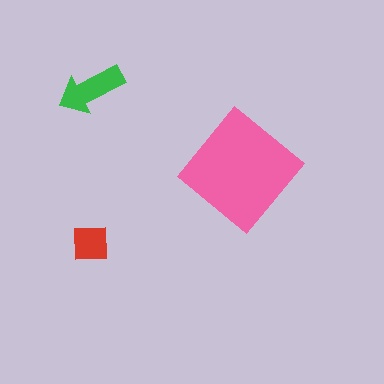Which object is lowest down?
The red square is bottommost.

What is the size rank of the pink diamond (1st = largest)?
1st.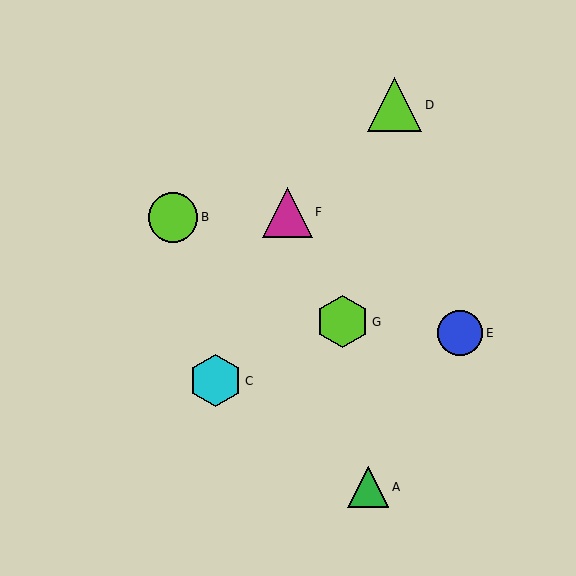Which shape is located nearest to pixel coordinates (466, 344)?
The blue circle (labeled E) at (460, 333) is nearest to that location.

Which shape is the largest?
The lime triangle (labeled D) is the largest.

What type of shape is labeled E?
Shape E is a blue circle.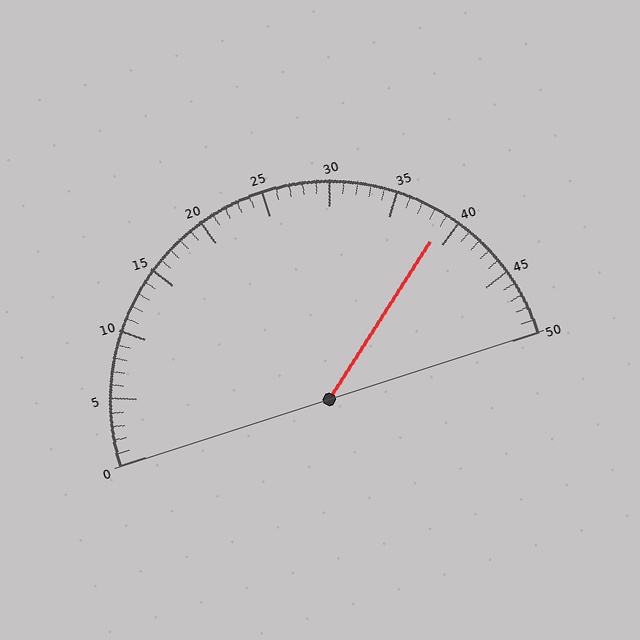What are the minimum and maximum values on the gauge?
The gauge ranges from 0 to 50.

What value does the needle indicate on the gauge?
The needle indicates approximately 39.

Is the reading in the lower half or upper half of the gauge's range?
The reading is in the upper half of the range (0 to 50).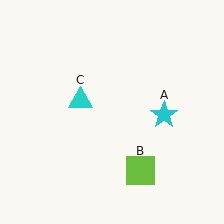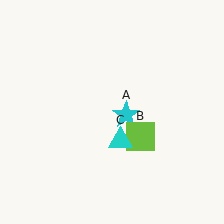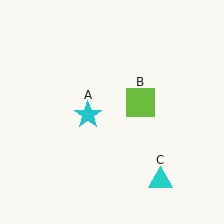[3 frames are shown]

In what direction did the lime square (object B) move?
The lime square (object B) moved up.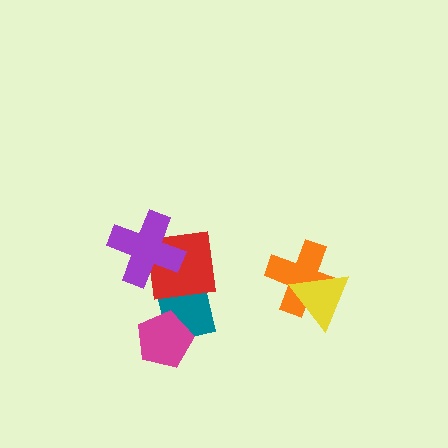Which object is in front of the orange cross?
The yellow triangle is in front of the orange cross.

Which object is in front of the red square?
The purple cross is in front of the red square.